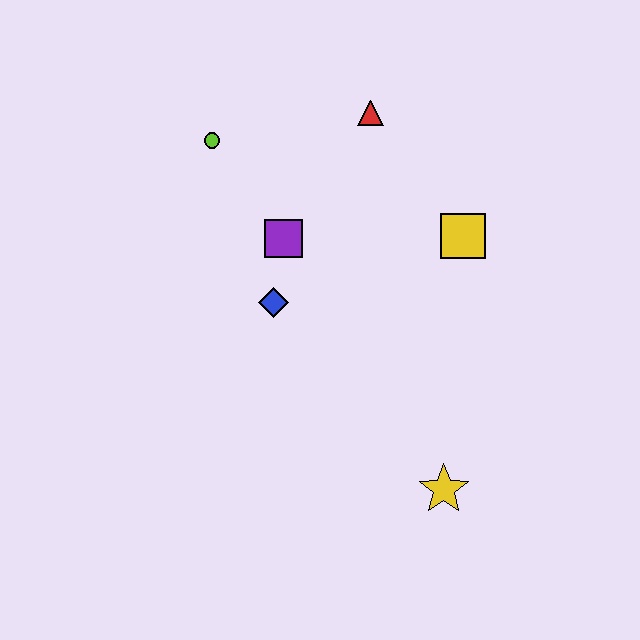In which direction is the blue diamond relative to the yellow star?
The blue diamond is above the yellow star.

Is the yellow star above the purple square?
No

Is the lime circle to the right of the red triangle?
No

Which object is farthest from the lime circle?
The yellow star is farthest from the lime circle.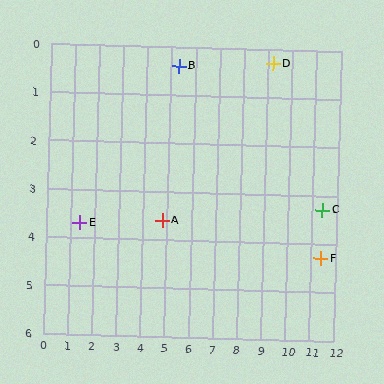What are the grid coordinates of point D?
Point D is at approximately (9.2, 0.3).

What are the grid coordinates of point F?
Point F is at approximately (11.4, 4.3).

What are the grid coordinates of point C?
Point C is at approximately (11.4, 3.3).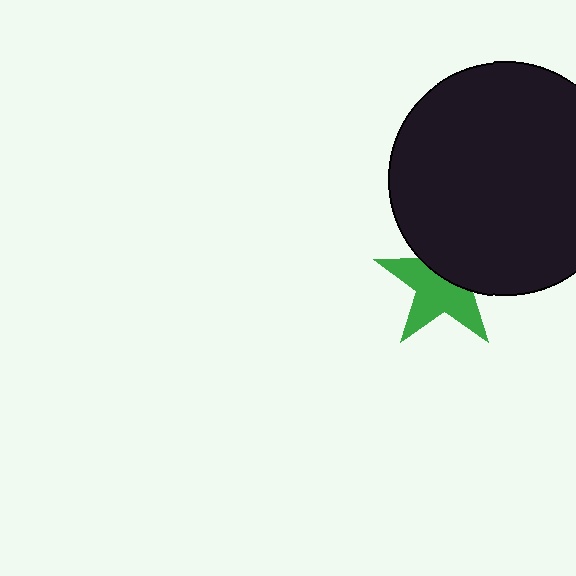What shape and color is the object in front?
The object in front is a black circle.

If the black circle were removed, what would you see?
You would see the complete green star.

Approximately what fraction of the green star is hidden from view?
Roughly 42% of the green star is hidden behind the black circle.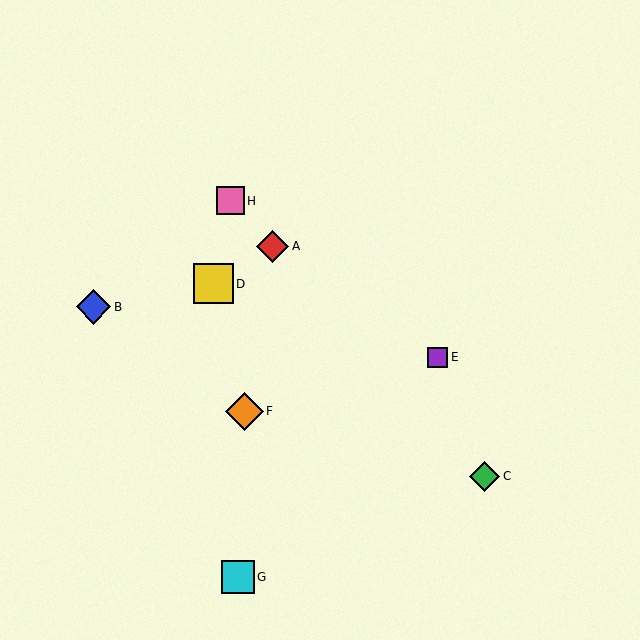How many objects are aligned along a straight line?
3 objects (A, C, H) are aligned along a straight line.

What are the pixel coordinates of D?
Object D is at (213, 284).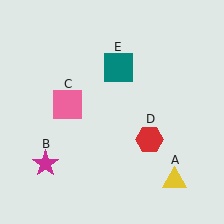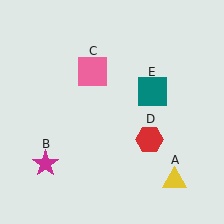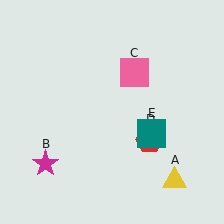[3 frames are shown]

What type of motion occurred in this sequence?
The pink square (object C), teal square (object E) rotated clockwise around the center of the scene.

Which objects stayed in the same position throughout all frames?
Yellow triangle (object A) and magenta star (object B) and red hexagon (object D) remained stationary.